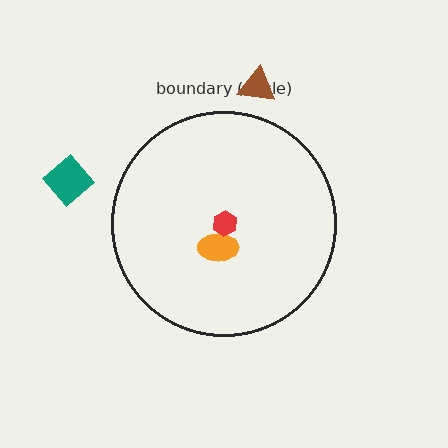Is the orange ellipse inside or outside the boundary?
Inside.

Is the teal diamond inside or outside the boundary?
Outside.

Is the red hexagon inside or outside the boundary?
Inside.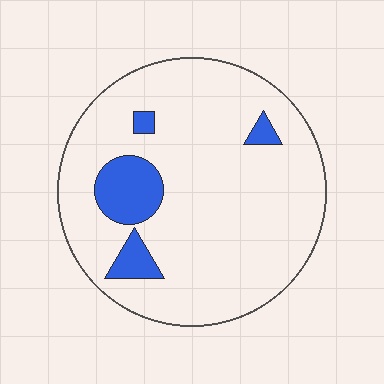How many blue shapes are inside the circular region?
4.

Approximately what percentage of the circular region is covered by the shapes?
Approximately 10%.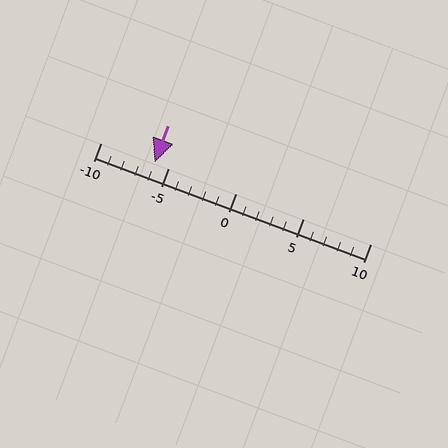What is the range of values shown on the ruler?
The ruler shows values from -10 to 10.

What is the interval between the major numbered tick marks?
The major tick marks are spaced 5 units apart.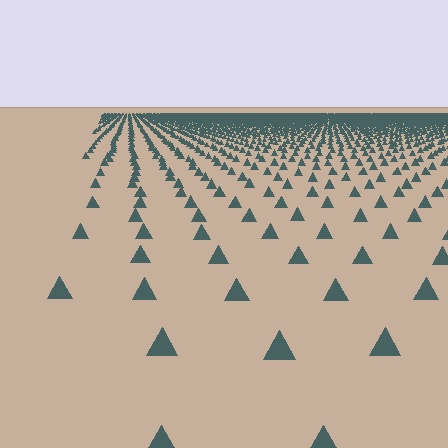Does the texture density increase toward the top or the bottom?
Density increases toward the top.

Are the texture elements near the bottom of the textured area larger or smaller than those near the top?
Larger. Near the bottom, elements are closer to the viewer and appear at a bigger on-screen size.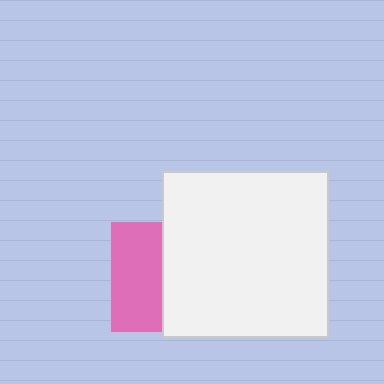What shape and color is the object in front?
The object in front is a white square.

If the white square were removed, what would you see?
You would see the complete pink square.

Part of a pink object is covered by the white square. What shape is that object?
It is a square.